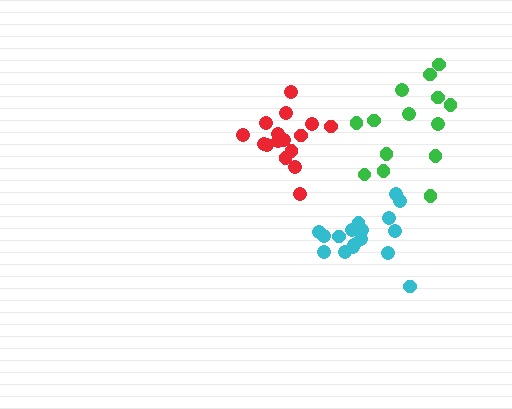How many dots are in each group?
Group 1: 16 dots, Group 2: 17 dots, Group 3: 14 dots (47 total).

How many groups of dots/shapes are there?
There are 3 groups.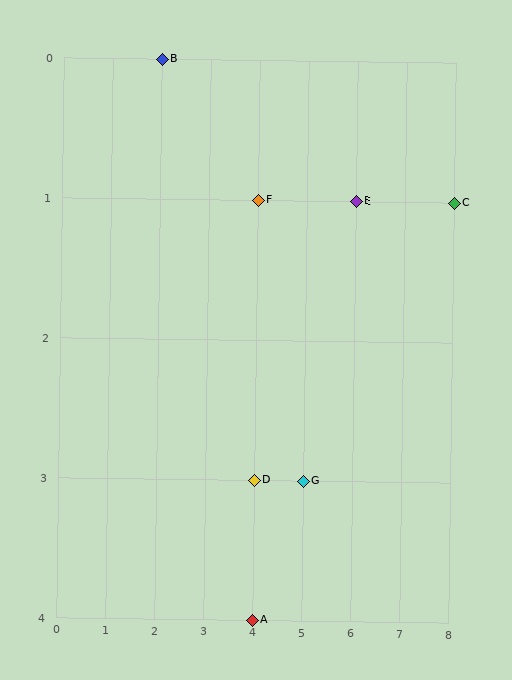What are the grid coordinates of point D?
Point D is at grid coordinates (4, 3).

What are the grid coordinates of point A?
Point A is at grid coordinates (4, 4).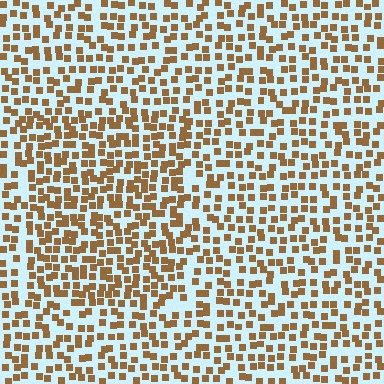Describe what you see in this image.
The image contains small brown elements arranged at two different densities. A rectangle-shaped region is visible where the elements are more densely packed than the surrounding area.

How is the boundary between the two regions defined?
The boundary is defined by a change in element density (approximately 1.5x ratio). All elements are the same color, size, and shape.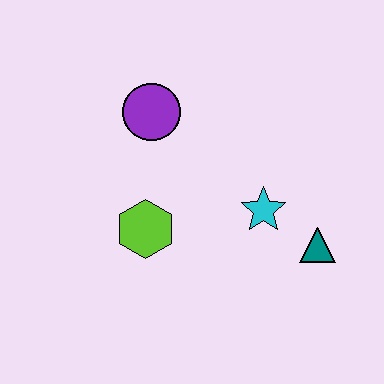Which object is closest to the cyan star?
The teal triangle is closest to the cyan star.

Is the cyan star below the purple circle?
Yes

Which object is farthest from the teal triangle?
The purple circle is farthest from the teal triangle.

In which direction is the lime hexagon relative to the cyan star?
The lime hexagon is to the left of the cyan star.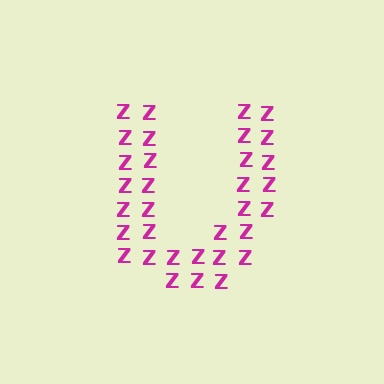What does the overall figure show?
The overall figure shows the letter U.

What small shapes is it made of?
It is made of small letter Z's.